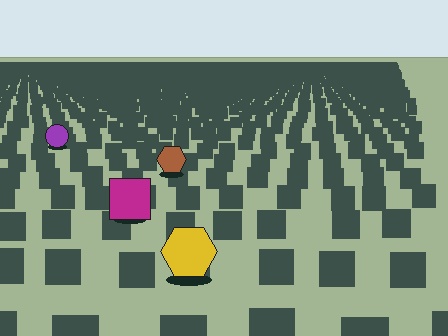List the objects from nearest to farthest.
From nearest to farthest: the yellow hexagon, the magenta square, the brown hexagon, the purple circle.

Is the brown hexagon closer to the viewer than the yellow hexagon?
No. The yellow hexagon is closer — you can tell from the texture gradient: the ground texture is coarser near it.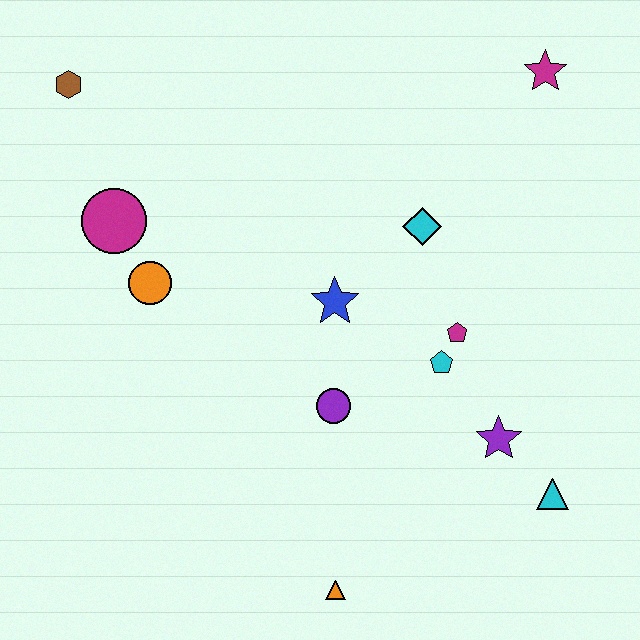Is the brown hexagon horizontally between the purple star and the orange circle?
No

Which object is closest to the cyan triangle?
The purple star is closest to the cyan triangle.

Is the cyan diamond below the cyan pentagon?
No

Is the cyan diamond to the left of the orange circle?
No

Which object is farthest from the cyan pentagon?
The brown hexagon is farthest from the cyan pentagon.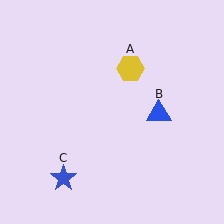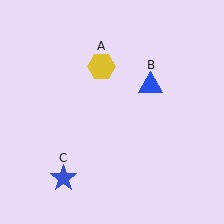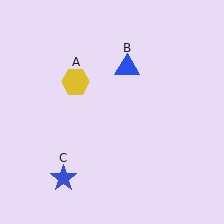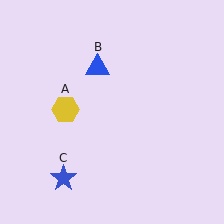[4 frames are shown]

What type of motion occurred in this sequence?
The yellow hexagon (object A), blue triangle (object B) rotated counterclockwise around the center of the scene.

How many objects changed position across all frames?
2 objects changed position: yellow hexagon (object A), blue triangle (object B).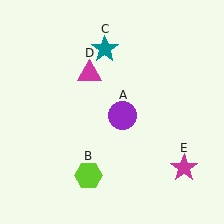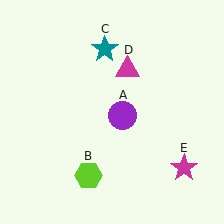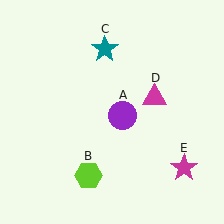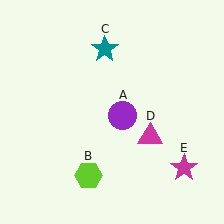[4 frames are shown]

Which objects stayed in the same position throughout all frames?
Purple circle (object A) and lime hexagon (object B) and teal star (object C) and magenta star (object E) remained stationary.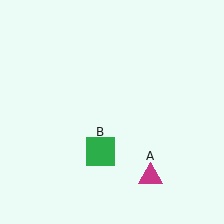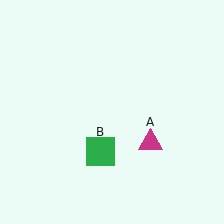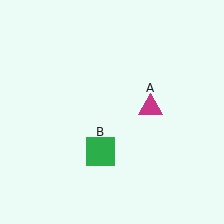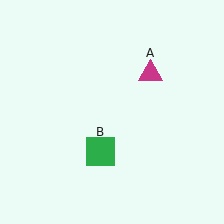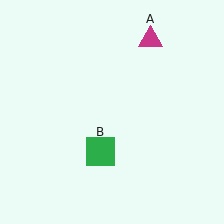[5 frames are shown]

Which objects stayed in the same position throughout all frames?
Green square (object B) remained stationary.